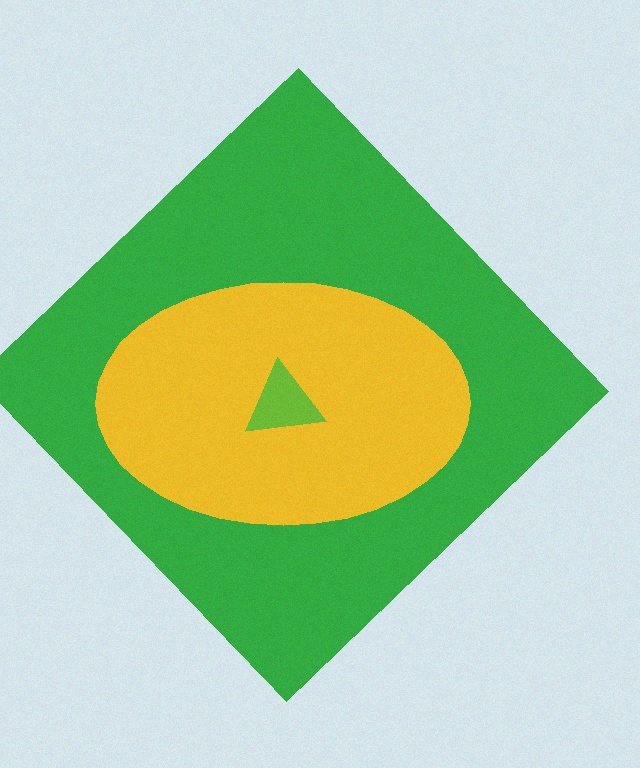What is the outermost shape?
The green diamond.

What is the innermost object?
The lime triangle.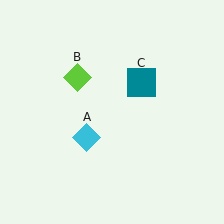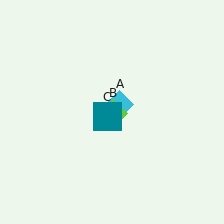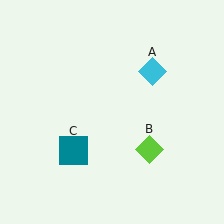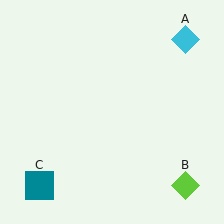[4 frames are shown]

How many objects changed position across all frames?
3 objects changed position: cyan diamond (object A), lime diamond (object B), teal square (object C).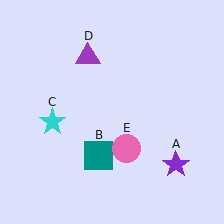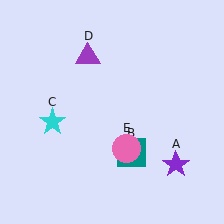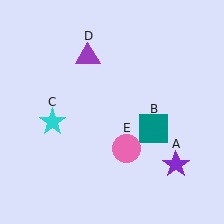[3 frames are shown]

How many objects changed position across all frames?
1 object changed position: teal square (object B).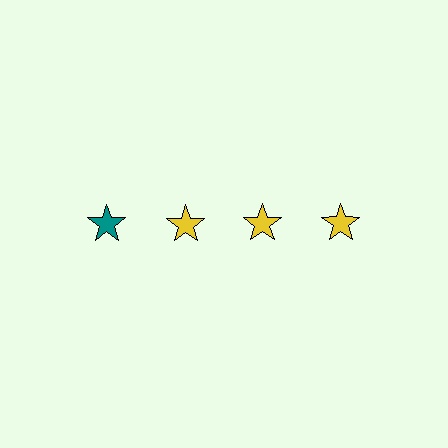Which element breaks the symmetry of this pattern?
The teal star in the top row, leftmost column breaks the symmetry. All other shapes are yellow stars.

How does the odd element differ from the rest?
It has a different color: teal instead of yellow.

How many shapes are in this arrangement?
There are 4 shapes arranged in a grid pattern.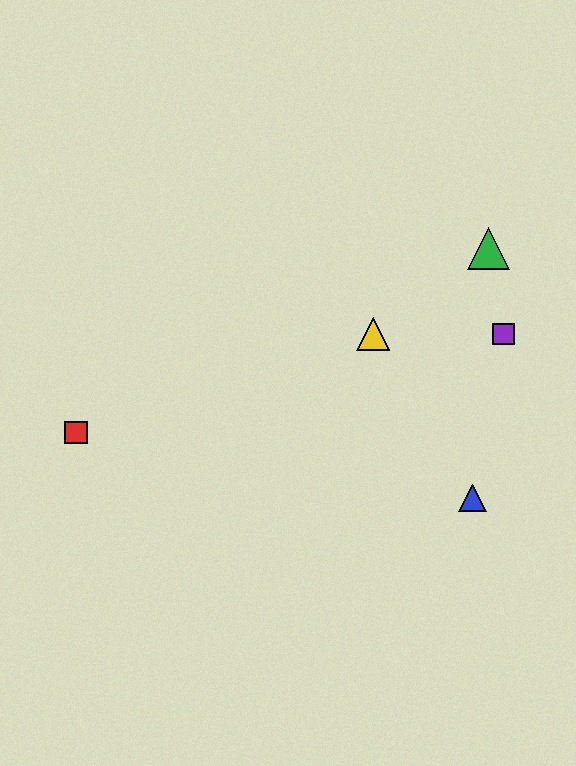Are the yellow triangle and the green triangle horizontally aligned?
No, the yellow triangle is at y≈334 and the green triangle is at y≈248.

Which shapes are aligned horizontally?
The yellow triangle, the purple square are aligned horizontally.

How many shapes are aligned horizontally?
2 shapes (the yellow triangle, the purple square) are aligned horizontally.